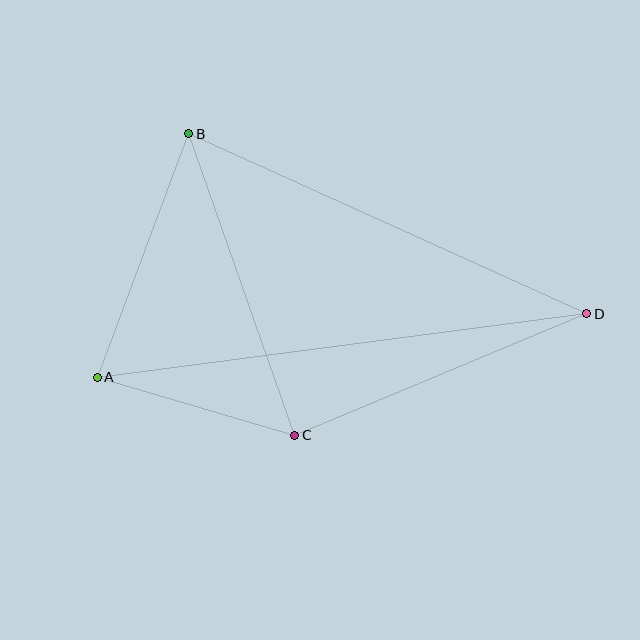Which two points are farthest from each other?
Points A and D are farthest from each other.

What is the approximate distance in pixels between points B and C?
The distance between B and C is approximately 319 pixels.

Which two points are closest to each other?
Points A and C are closest to each other.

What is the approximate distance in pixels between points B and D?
The distance between B and D is approximately 437 pixels.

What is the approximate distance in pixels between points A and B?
The distance between A and B is approximately 260 pixels.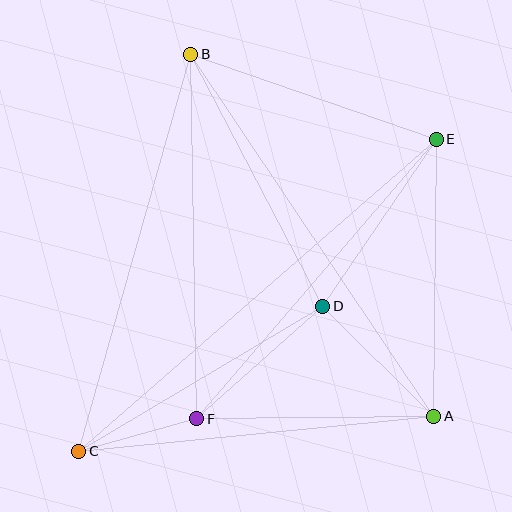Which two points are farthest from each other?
Points C and E are farthest from each other.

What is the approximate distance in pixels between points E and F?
The distance between E and F is approximately 368 pixels.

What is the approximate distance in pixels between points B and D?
The distance between B and D is approximately 284 pixels.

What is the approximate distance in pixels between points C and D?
The distance between C and D is approximately 284 pixels.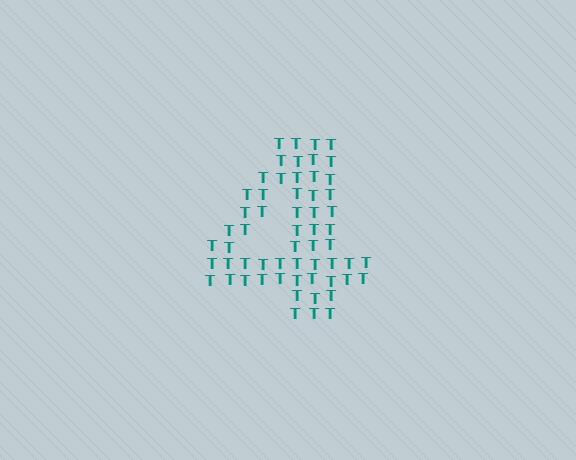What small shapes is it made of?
It is made of small letter T's.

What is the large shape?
The large shape is the digit 4.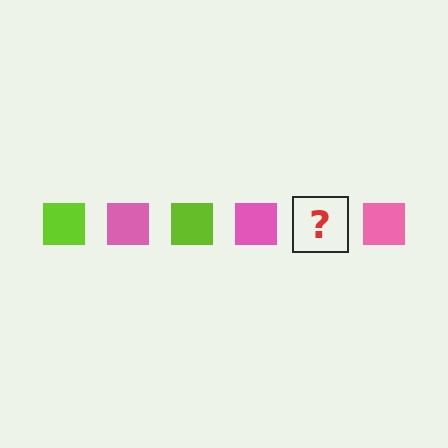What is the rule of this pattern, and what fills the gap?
The rule is that the pattern cycles through lime, pink squares. The gap should be filled with a lime square.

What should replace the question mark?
The question mark should be replaced with a lime square.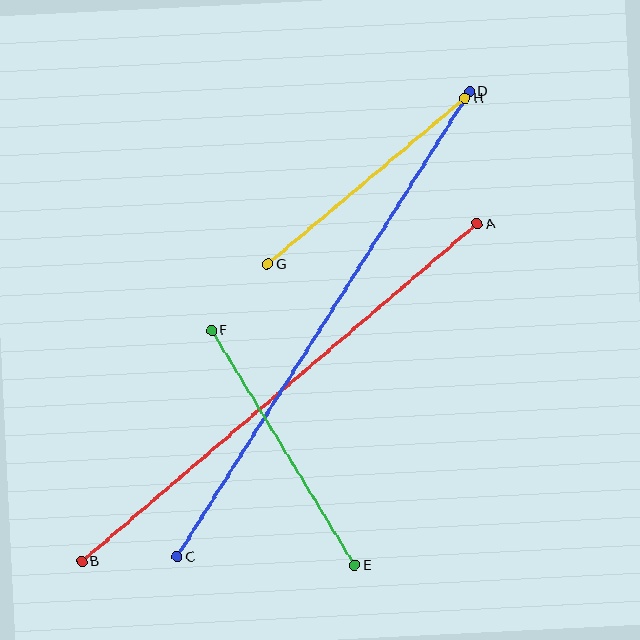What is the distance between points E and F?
The distance is approximately 275 pixels.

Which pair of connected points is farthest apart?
Points C and D are farthest apart.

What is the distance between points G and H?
The distance is approximately 258 pixels.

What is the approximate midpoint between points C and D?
The midpoint is at approximately (323, 324) pixels.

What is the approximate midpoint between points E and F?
The midpoint is at approximately (283, 448) pixels.